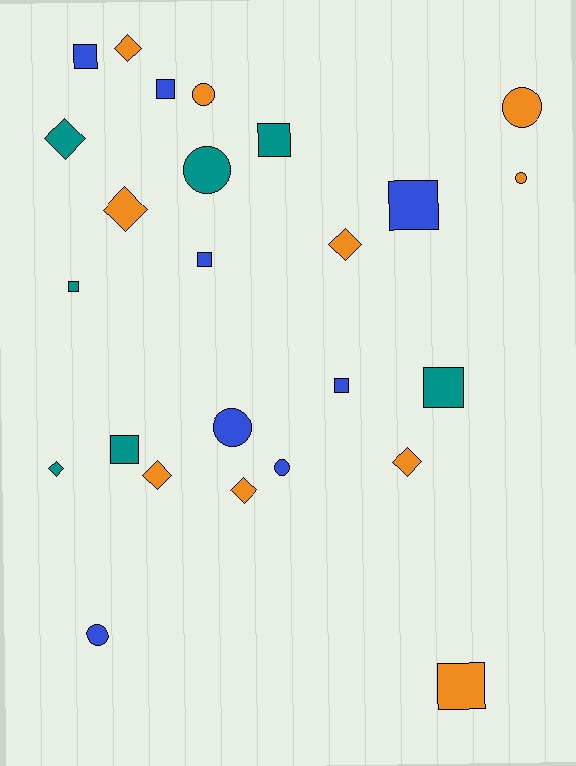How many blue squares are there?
There are 5 blue squares.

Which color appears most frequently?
Orange, with 10 objects.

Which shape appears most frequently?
Square, with 10 objects.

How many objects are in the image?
There are 25 objects.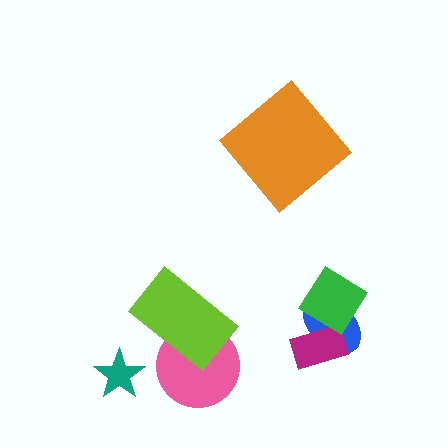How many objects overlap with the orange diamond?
0 objects overlap with the orange diamond.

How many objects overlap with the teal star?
0 objects overlap with the teal star.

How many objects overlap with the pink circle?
1 object overlaps with the pink circle.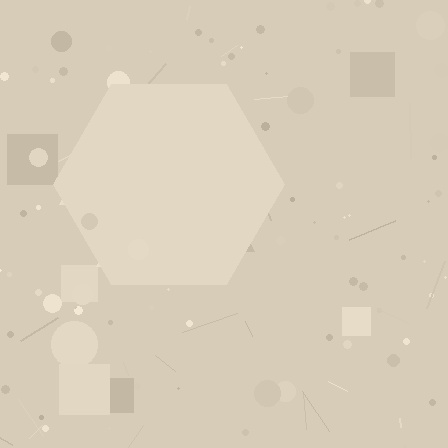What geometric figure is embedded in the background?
A hexagon is embedded in the background.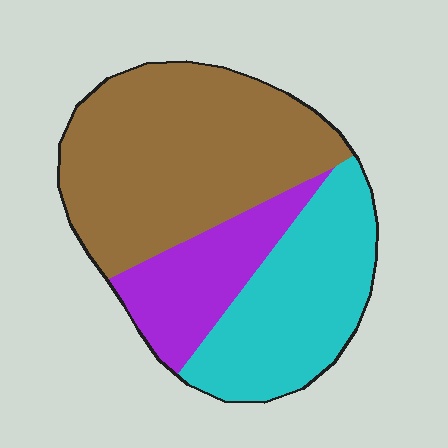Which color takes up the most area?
Brown, at roughly 50%.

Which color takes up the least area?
Purple, at roughly 20%.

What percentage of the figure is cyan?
Cyan takes up about one third (1/3) of the figure.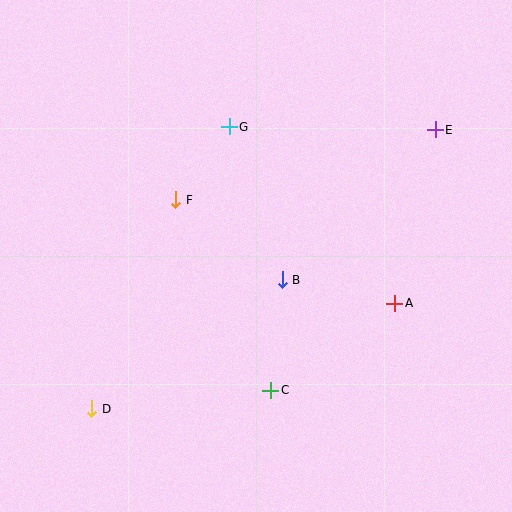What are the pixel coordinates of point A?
Point A is at (395, 303).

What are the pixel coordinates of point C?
Point C is at (271, 390).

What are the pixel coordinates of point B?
Point B is at (282, 280).